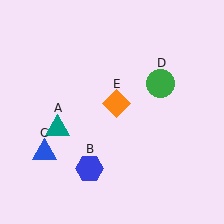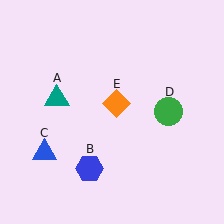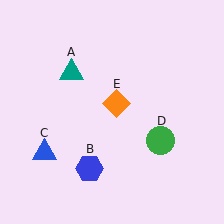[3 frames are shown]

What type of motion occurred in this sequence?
The teal triangle (object A), green circle (object D) rotated clockwise around the center of the scene.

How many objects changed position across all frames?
2 objects changed position: teal triangle (object A), green circle (object D).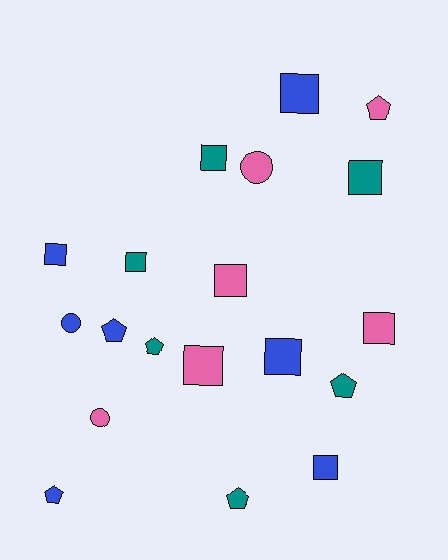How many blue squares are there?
There are 4 blue squares.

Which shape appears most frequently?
Square, with 10 objects.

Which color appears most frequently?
Blue, with 7 objects.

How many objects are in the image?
There are 19 objects.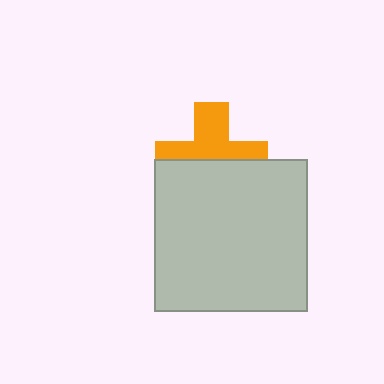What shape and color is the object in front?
The object in front is a light gray square.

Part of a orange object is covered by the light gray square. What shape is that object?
It is a cross.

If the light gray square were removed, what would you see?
You would see the complete orange cross.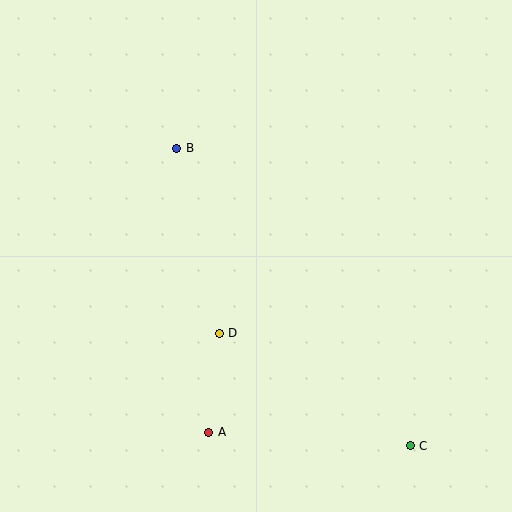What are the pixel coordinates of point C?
Point C is at (410, 446).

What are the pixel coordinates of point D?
Point D is at (219, 333).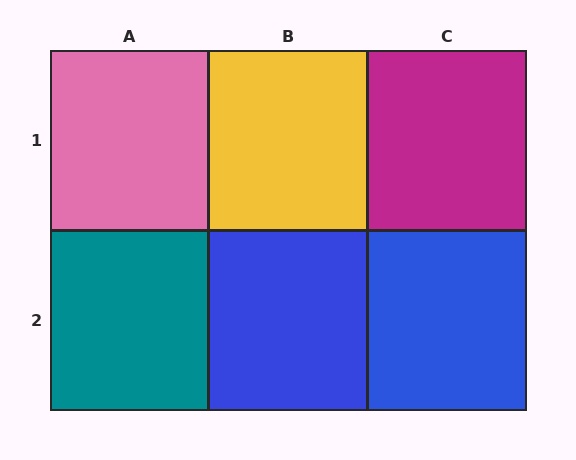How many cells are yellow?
1 cell is yellow.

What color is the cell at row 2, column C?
Blue.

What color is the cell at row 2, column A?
Teal.